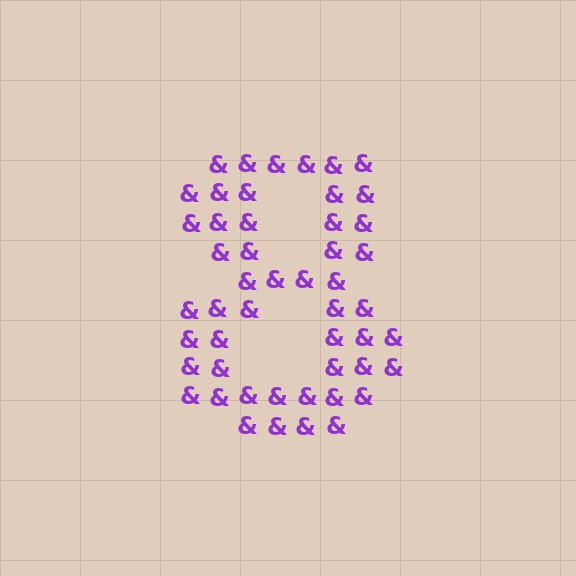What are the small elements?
The small elements are ampersands.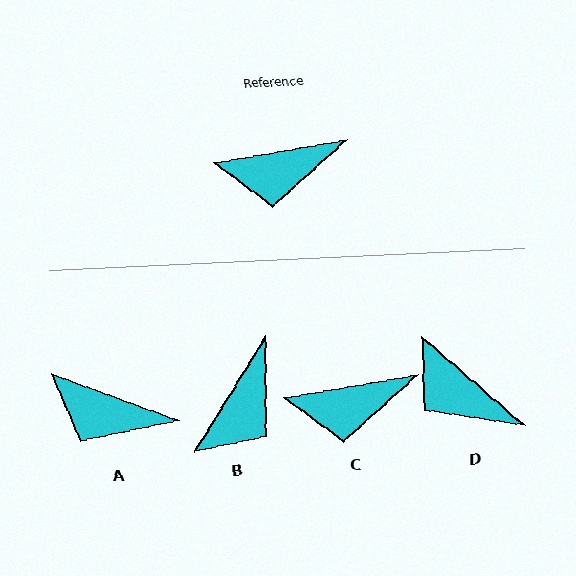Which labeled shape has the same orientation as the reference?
C.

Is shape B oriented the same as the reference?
No, it is off by about 49 degrees.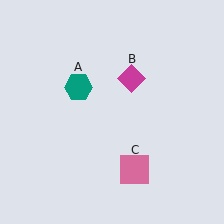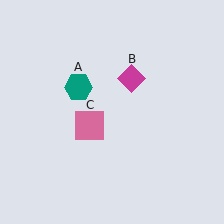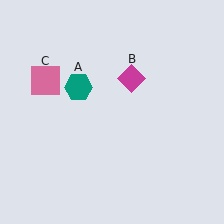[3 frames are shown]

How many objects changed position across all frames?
1 object changed position: pink square (object C).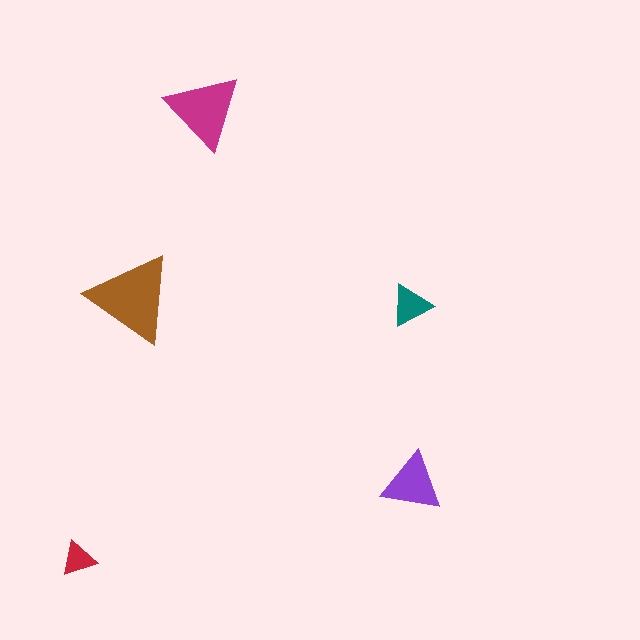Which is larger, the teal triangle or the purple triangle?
The purple one.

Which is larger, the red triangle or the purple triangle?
The purple one.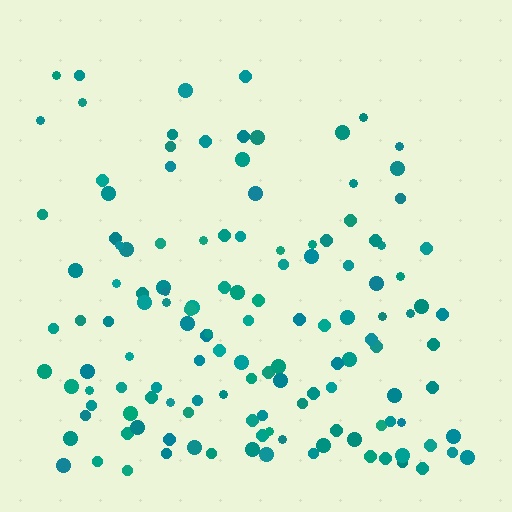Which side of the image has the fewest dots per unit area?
The top.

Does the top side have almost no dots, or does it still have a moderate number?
Still a moderate number, just noticeably fewer than the bottom.